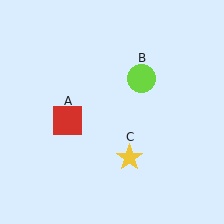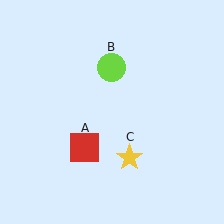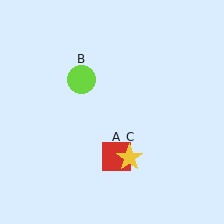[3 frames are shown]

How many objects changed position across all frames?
2 objects changed position: red square (object A), lime circle (object B).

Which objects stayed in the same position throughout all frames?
Yellow star (object C) remained stationary.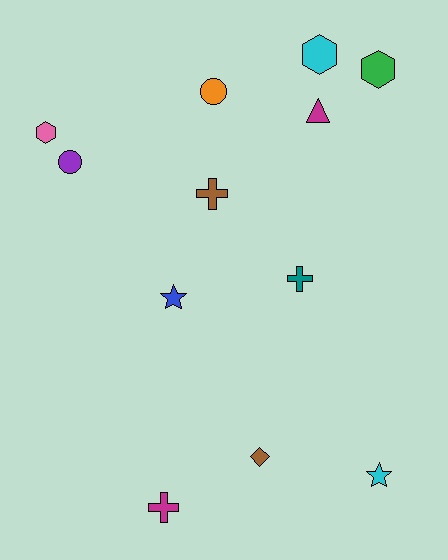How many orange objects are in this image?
There is 1 orange object.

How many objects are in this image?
There are 12 objects.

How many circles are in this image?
There are 2 circles.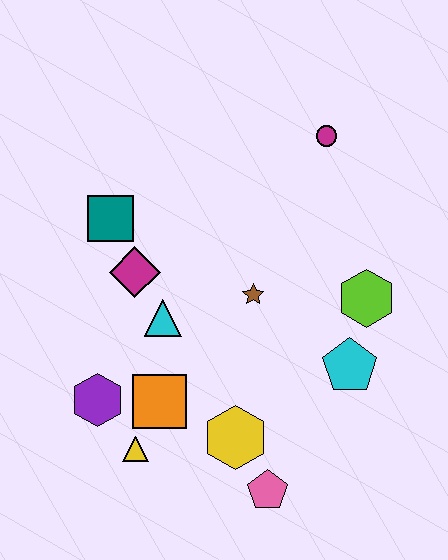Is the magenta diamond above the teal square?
No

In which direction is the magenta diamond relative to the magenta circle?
The magenta diamond is to the left of the magenta circle.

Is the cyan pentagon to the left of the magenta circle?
No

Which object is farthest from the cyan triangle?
The magenta circle is farthest from the cyan triangle.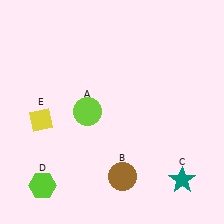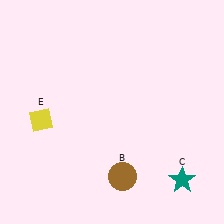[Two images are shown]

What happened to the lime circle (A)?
The lime circle (A) was removed in Image 2. It was in the top-left area of Image 1.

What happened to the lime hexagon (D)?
The lime hexagon (D) was removed in Image 2. It was in the bottom-left area of Image 1.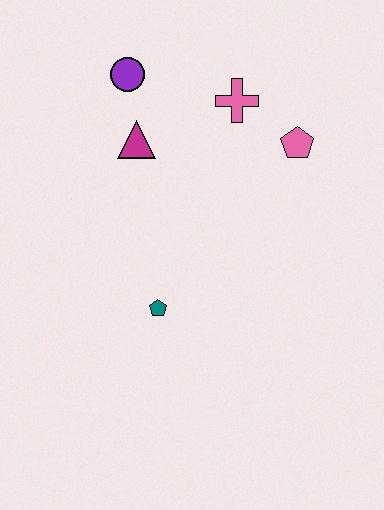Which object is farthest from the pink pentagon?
The teal pentagon is farthest from the pink pentagon.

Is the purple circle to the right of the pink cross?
No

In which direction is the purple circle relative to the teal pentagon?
The purple circle is above the teal pentagon.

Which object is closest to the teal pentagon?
The magenta triangle is closest to the teal pentagon.